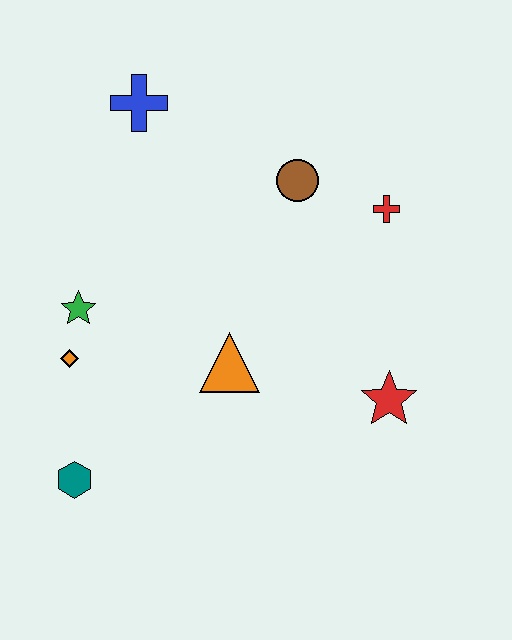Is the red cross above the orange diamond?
Yes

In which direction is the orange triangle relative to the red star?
The orange triangle is to the left of the red star.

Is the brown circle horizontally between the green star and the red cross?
Yes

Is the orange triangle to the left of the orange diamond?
No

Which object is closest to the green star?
The orange diamond is closest to the green star.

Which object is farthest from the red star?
The blue cross is farthest from the red star.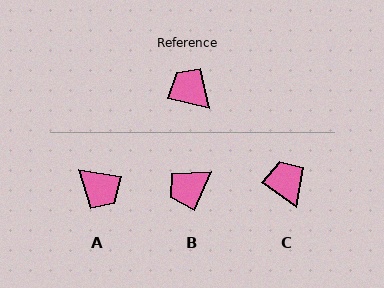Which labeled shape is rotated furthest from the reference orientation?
A, about 176 degrees away.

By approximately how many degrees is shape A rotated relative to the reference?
Approximately 176 degrees clockwise.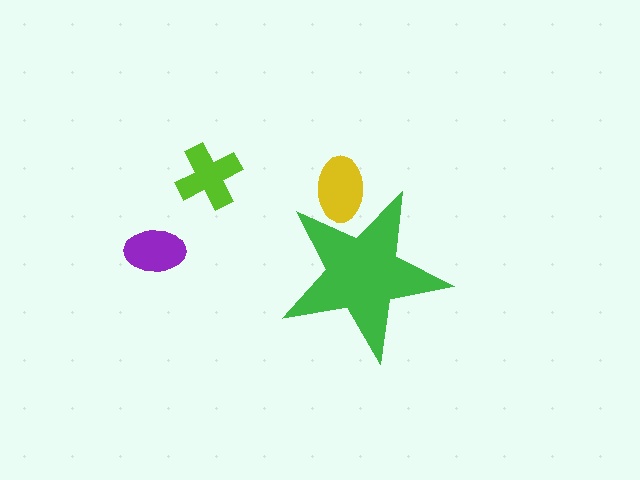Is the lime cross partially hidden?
No, the lime cross is fully visible.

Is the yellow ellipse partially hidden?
Yes, the yellow ellipse is partially hidden behind the green star.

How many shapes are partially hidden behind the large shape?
1 shape is partially hidden.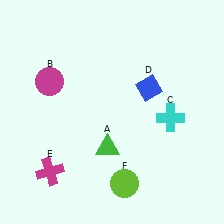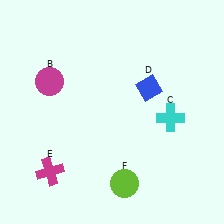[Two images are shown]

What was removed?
The green triangle (A) was removed in Image 2.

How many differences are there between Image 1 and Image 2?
There is 1 difference between the two images.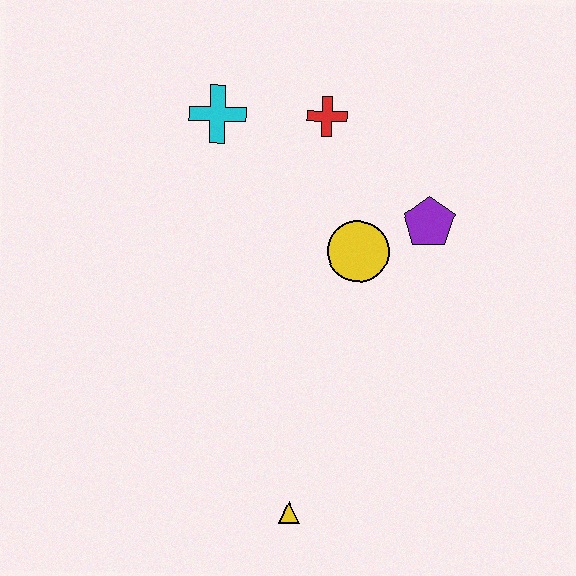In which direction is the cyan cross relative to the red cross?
The cyan cross is to the left of the red cross.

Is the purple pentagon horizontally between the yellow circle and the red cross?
No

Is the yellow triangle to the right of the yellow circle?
No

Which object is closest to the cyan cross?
The red cross is closest to the cyan cross.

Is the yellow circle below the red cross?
Yes